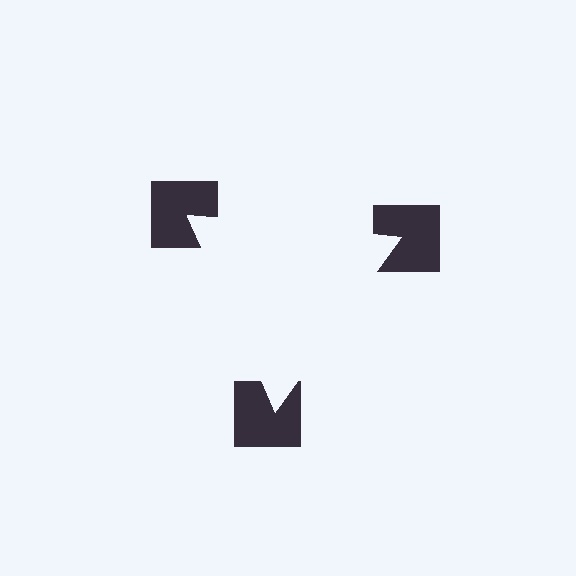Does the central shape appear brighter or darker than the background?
It typically appears slightly brighter than the background, even though no actual brightness change is drawn.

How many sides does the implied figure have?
3 sides.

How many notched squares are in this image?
There are 3 — one at each vertex of the illusory triangle.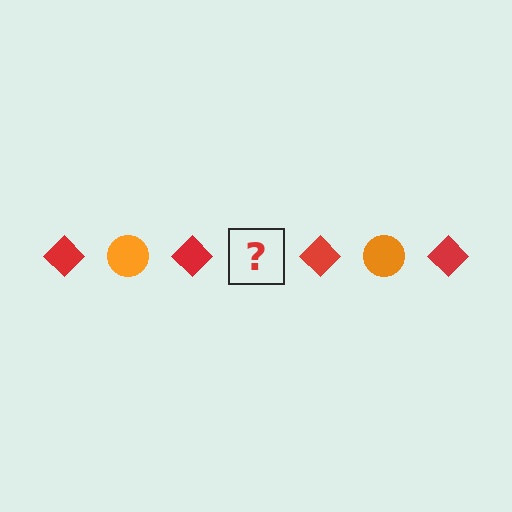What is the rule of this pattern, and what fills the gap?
The rule is that the pattern alternates between red diamond and orange circle. The gap should be filled with an orange circle.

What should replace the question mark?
The question mark should be replaced with an orange circle.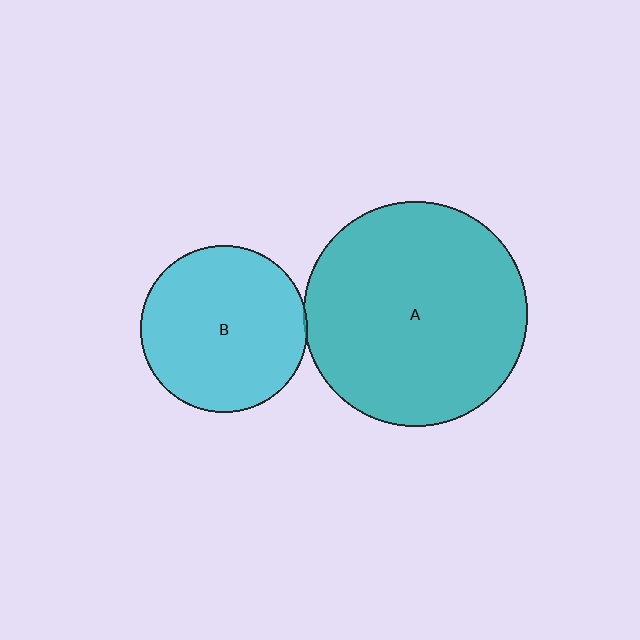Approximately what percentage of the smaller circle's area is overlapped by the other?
Approximately 5%.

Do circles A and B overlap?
Yes.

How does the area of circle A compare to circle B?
Approximately 1.8 times.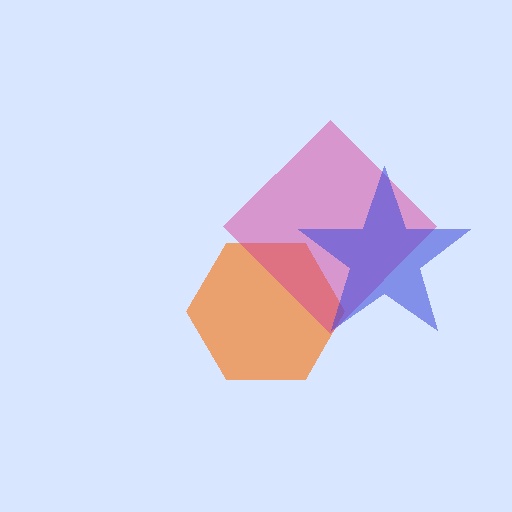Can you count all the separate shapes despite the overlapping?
Yes, there are 3 separate shapes.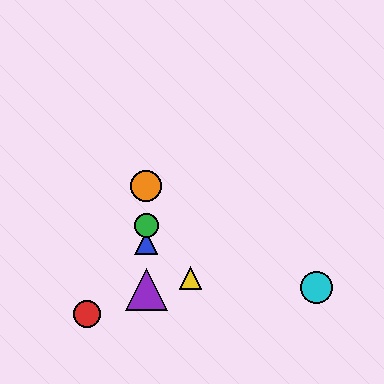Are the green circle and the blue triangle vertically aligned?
Yes, both are at x≈146.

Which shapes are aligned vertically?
The blue triangle, the green circle, the purple triangle, the orange circle are aligned vertically.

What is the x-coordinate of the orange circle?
The orange circle is at x≈146.